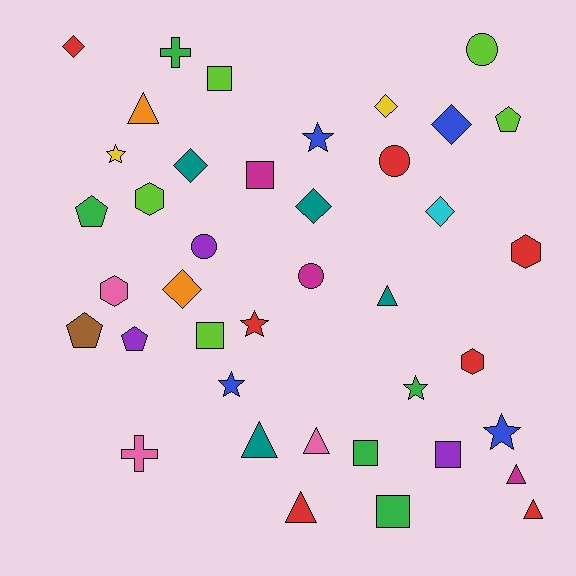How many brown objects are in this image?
There is 1 brown object.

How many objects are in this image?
There are 40 objects.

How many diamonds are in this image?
There are 7 diamonds.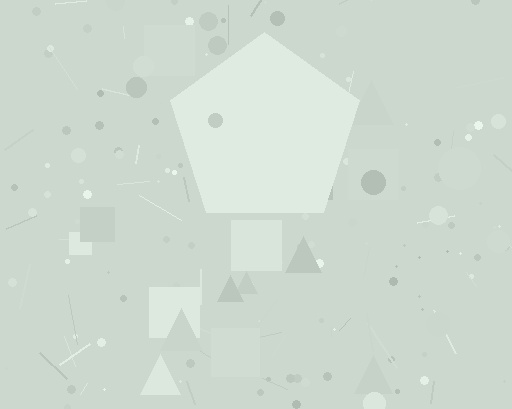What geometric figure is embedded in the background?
A pentagon is embedded in the background.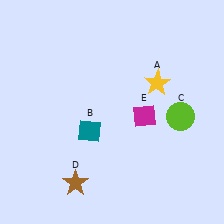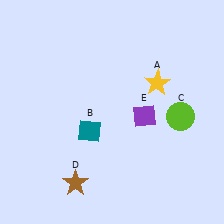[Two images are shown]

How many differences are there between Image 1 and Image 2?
There is 1 difference between the two images.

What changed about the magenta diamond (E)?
In Image 1, E is magenta. In Image 2, it changed to purple.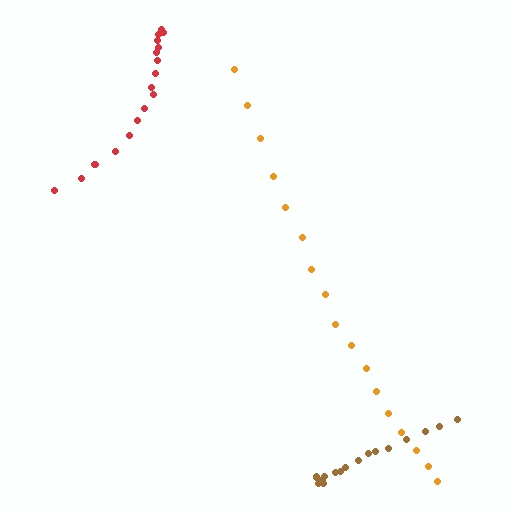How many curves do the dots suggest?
There are 3 distinct paths.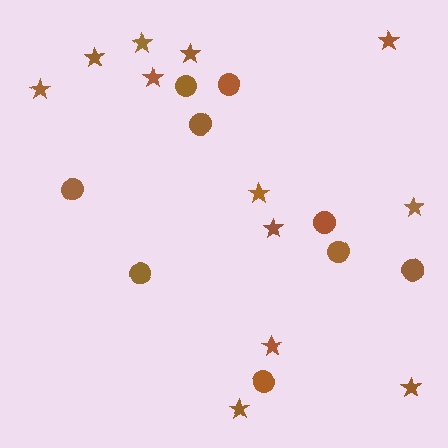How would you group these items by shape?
There are 2 groups: one group of stars (12) and one group of circles (9).